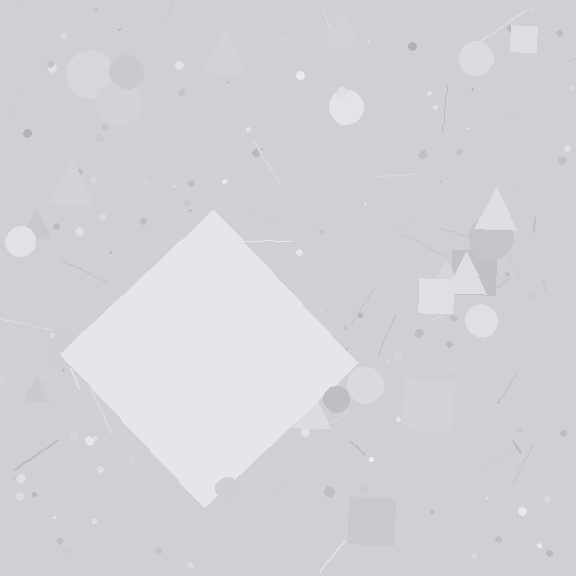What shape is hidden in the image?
A diamond is hidden in the image.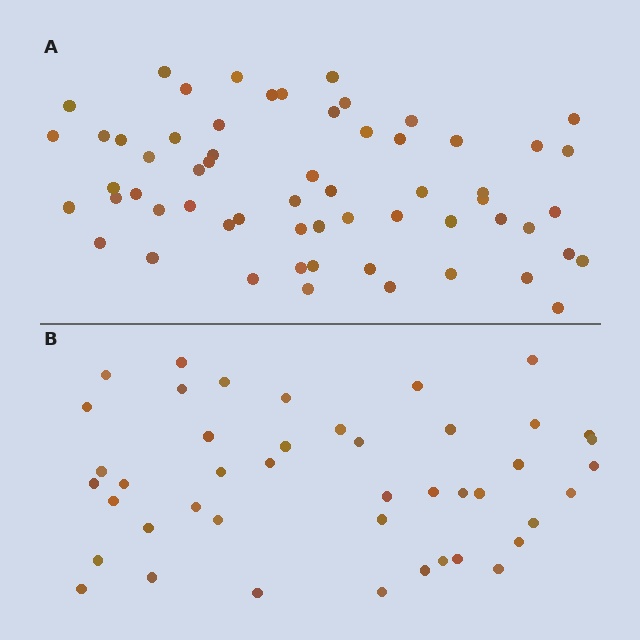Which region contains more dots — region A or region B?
Region A (the top region) has more dots.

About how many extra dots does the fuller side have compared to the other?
Region A has approximately 15 more dots than region B.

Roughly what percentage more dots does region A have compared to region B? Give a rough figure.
About 35% more.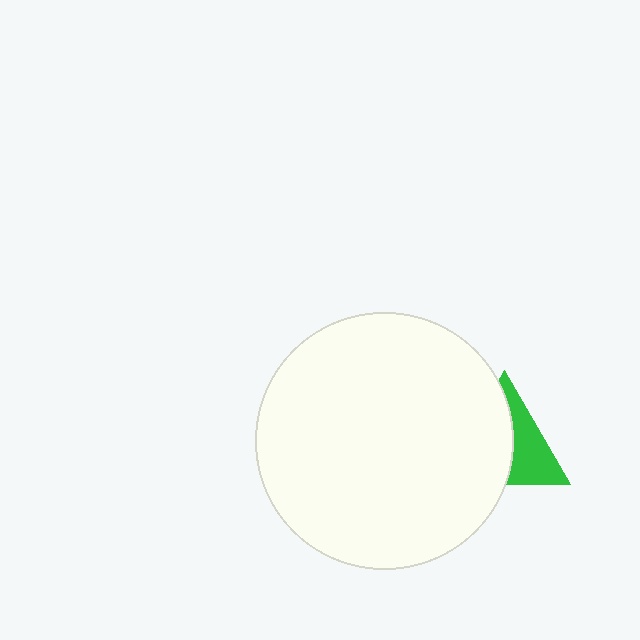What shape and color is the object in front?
The object in front is a white circle.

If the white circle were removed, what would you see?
You would see the complete green triangle.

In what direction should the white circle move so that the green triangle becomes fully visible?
The white circle should move left. That is the shortest direction to clear the overlap and leave the green triangle fully visible.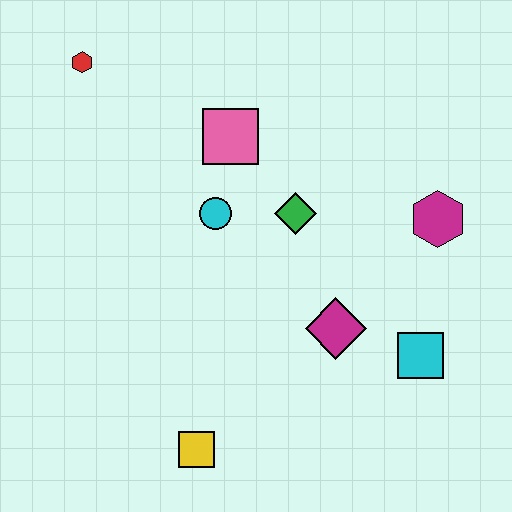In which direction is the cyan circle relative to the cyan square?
The cyan circle is to the left of the cyan square.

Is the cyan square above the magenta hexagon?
No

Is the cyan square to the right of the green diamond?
Yes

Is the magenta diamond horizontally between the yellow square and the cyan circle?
No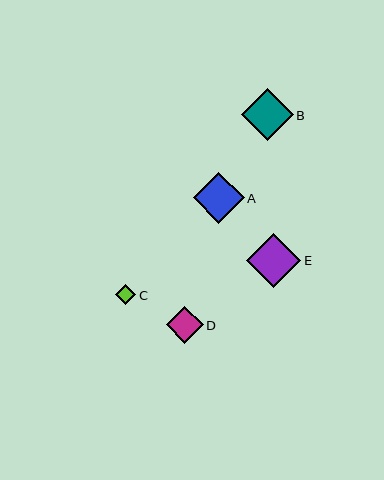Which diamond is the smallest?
Diamond C is the smallest with a size of approximately 20 pixels.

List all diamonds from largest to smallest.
From largest to smallest: E, B, A, D, C.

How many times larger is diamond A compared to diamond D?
Diamond A is approximately 1.4 times the size of diamond D.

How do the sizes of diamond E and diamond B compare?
Diamond E and diamond B are approximately the same size.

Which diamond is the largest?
Diamond E is the largest with a size of approximately 55 pixels.